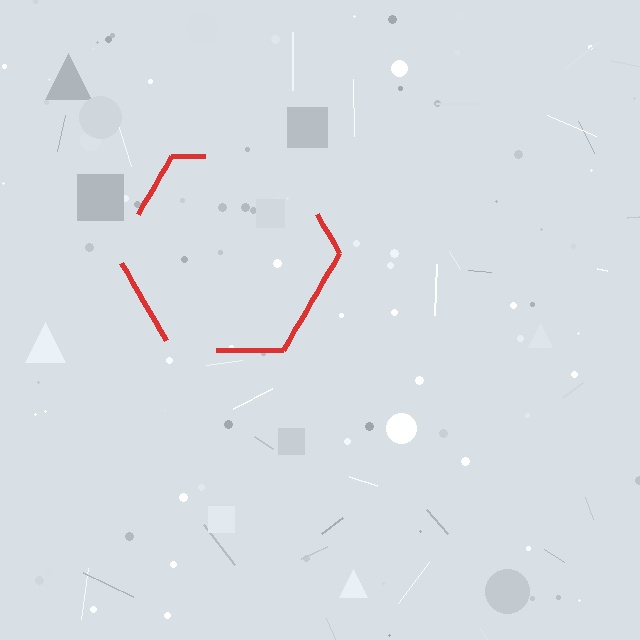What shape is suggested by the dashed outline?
The dashed outline suggests a hexagon.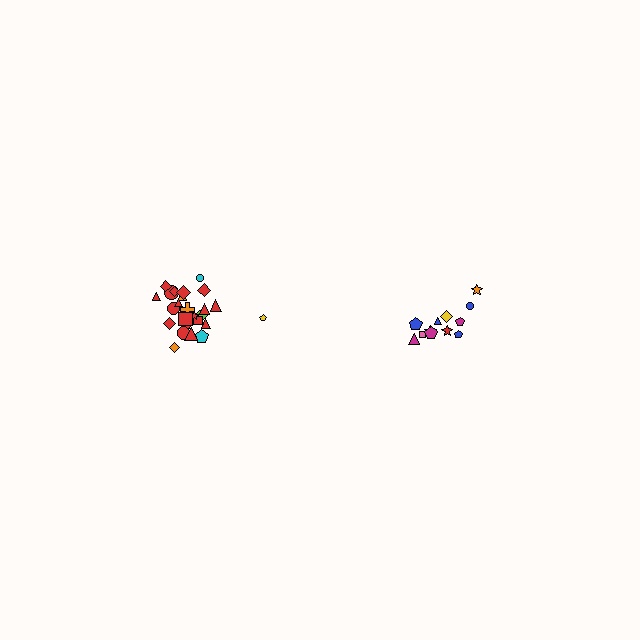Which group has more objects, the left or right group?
The left group.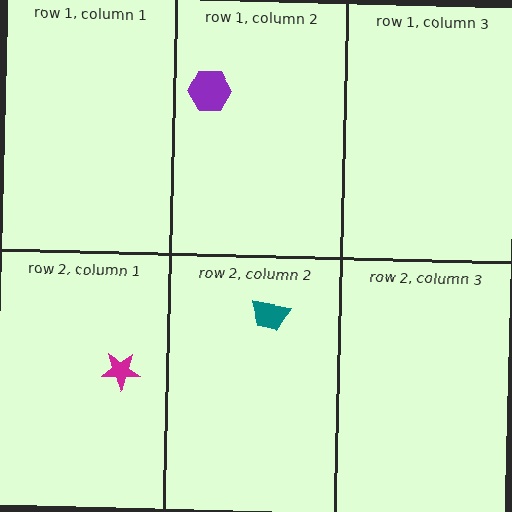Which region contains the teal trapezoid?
The row 2, column 2 region.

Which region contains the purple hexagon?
The row 1, column 2 region.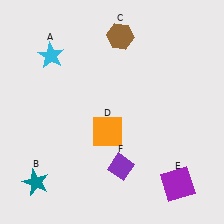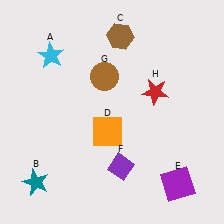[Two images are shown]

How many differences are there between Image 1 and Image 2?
There are 2 differences between the two images.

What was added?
A brown circle (G), a red star (H) were added in Image 2.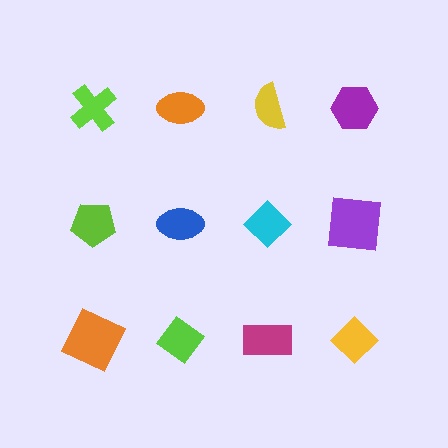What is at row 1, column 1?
A lime cross.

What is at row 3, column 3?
A magenta rectangle.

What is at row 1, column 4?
A purple hexagon.